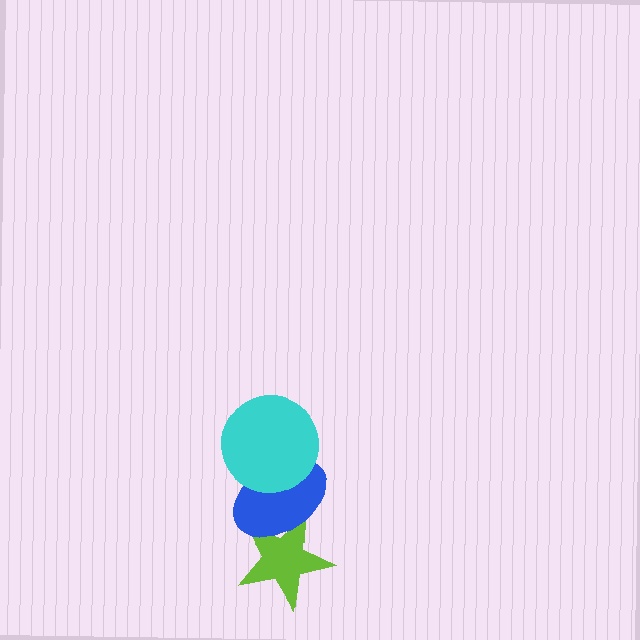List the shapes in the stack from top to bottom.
From top to bottom: the cyan circle, the blue ellipse, the lime star.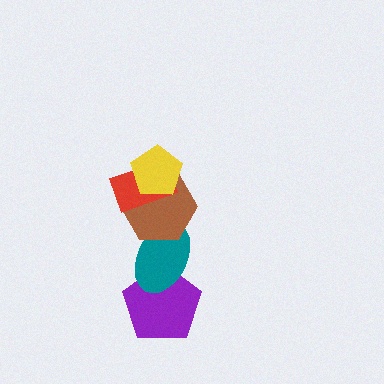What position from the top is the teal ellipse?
The teal ellipse is 4th from the top.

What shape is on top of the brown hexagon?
The red rectangle is on top of the brown hexagon.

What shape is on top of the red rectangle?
The yellow pentagon is on top of the red rectangle.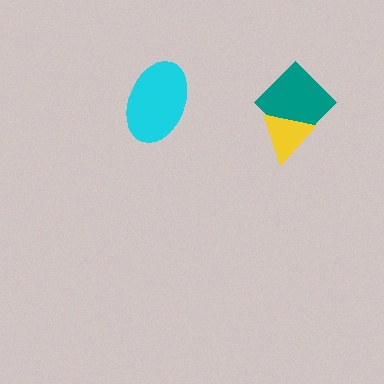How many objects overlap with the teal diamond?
1 object overlaps with the teal diamond.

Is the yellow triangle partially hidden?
No, no other shape covers it.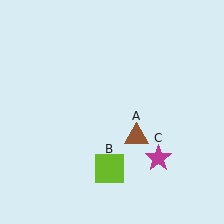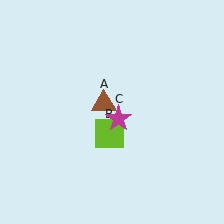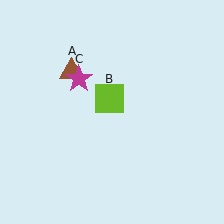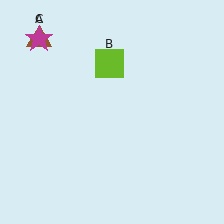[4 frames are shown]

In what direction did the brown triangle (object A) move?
The brown triangle (object A) moved up and to the left.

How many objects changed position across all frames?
3 objects changed position: brown triangle (object A), lime square (object B), magenta star (object C).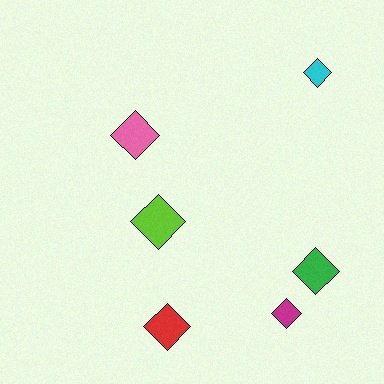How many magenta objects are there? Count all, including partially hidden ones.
There is 1 magenta object.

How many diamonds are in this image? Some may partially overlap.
There are 6 diamonds.